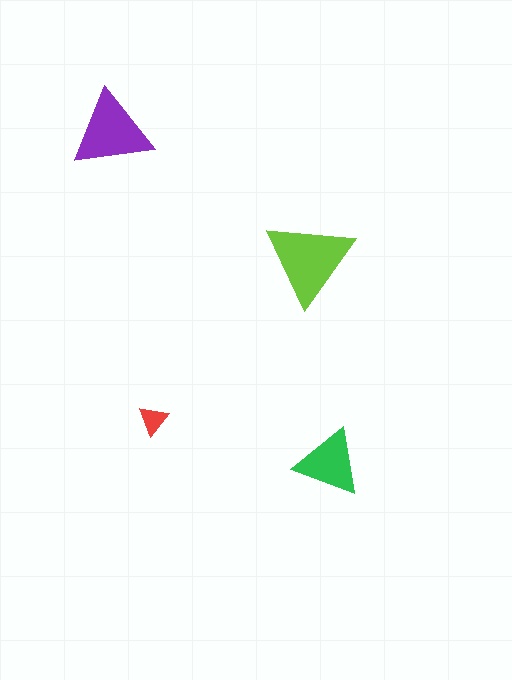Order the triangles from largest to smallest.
the lime one, the purple one, the green one, the red one.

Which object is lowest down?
The green triangle is bottommost.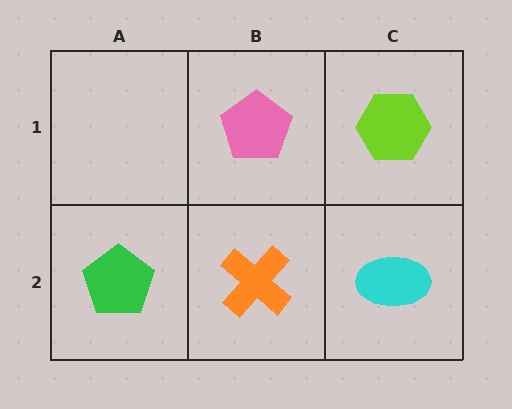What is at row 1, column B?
A pink pentagon.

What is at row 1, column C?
A lime hexagon.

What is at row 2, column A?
A green pentagon.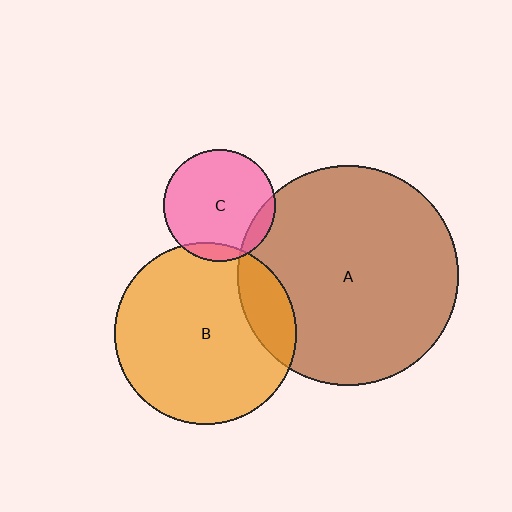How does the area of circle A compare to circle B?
Approximately 1.5 times.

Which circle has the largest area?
Circle A (brown).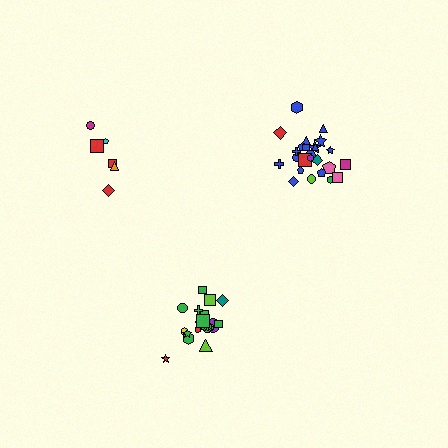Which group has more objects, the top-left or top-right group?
The top-right group.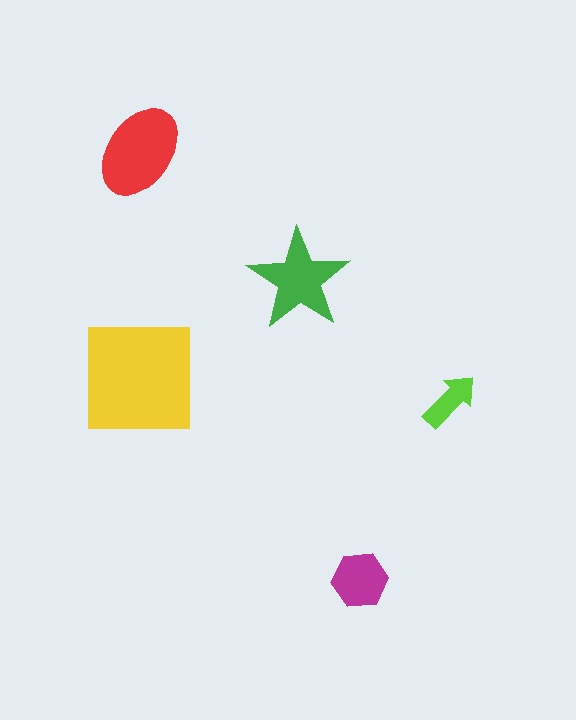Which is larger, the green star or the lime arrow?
The green star.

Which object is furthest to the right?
The lime arrow is rightmost.